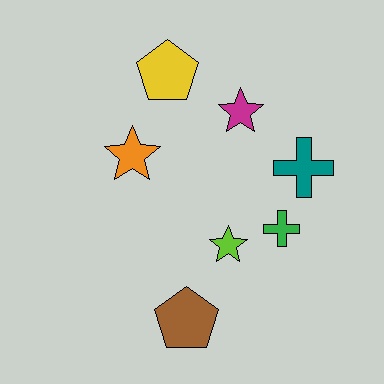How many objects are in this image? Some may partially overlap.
There are 7 objects.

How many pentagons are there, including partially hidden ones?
There are 2 pentagons.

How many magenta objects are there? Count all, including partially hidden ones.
There is 1 magenta object.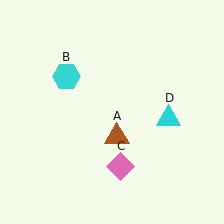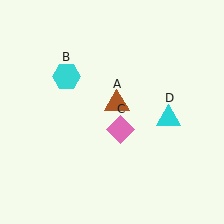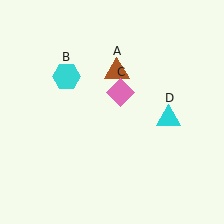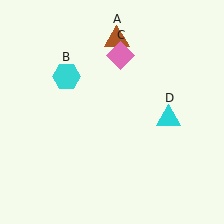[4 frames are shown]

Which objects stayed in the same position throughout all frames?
Cyan hexagon (object B) and cyan triangle (object D) remained stationary.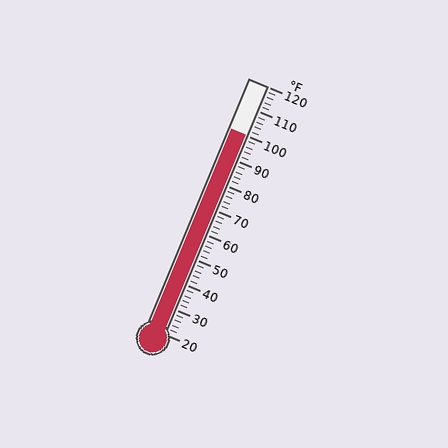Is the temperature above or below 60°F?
The temperature is above 60°F.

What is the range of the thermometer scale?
The thermometer scale ranges from 20°F to 120°F.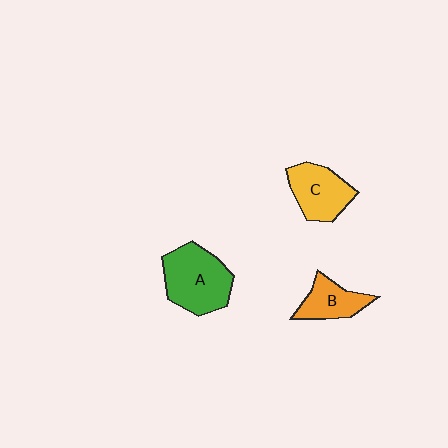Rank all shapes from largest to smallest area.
From largest to smallest: A (green), C (yellow), B (orange).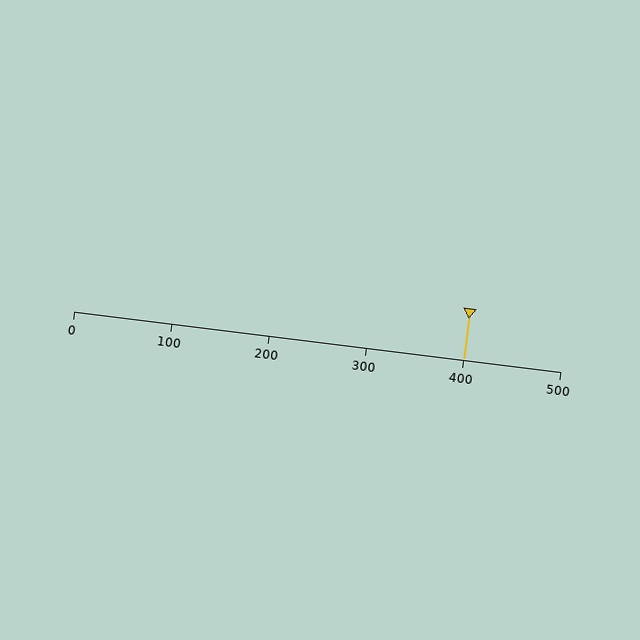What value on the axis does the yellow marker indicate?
The marker indicates approximately 400.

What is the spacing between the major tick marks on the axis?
The major ticks are spaced 100 apart.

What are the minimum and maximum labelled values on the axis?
The axis runs from 0 to 500.